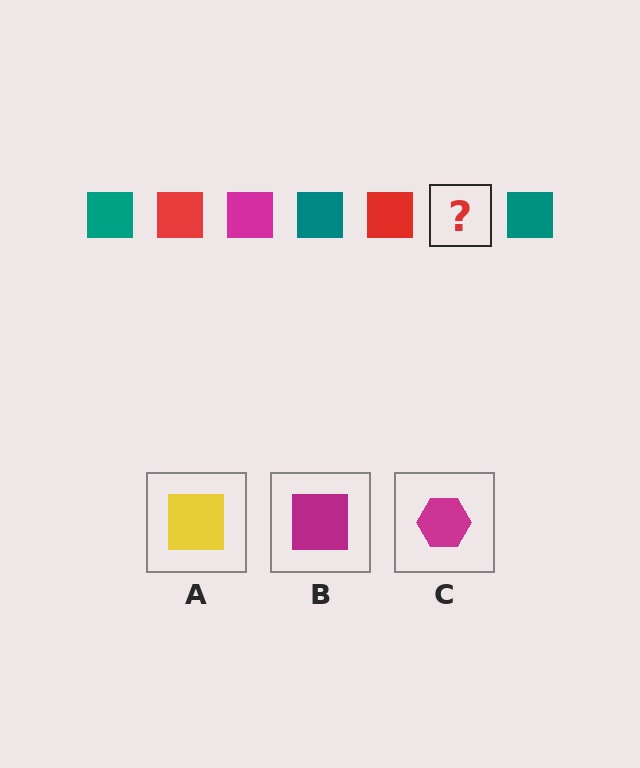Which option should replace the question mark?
Option B.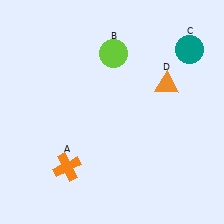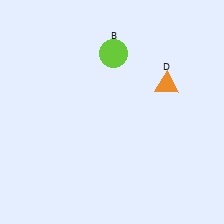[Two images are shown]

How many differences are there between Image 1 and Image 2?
There are 2 differences between the two images.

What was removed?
The teal circle (C), the orange cross (A) were removed in Image 2.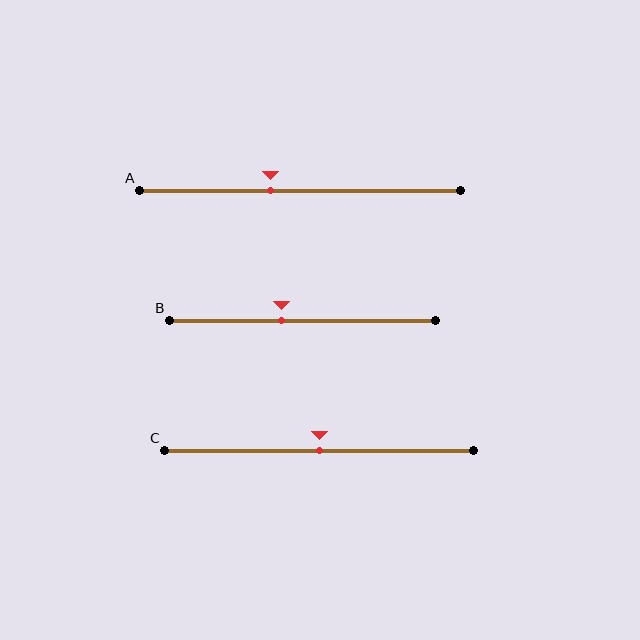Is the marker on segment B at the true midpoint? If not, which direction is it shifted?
No, the marker on segment B is shifted to the left by about 8% of the segment length.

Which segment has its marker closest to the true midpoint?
Segment C has its marker closest to the true midpoint.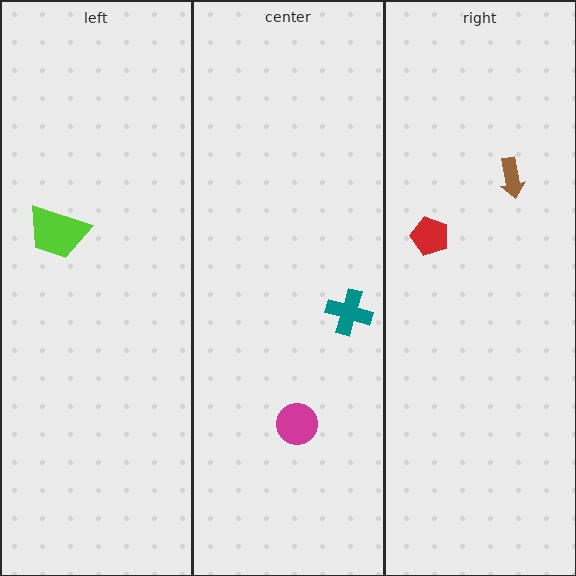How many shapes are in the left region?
1.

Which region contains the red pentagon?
The right region.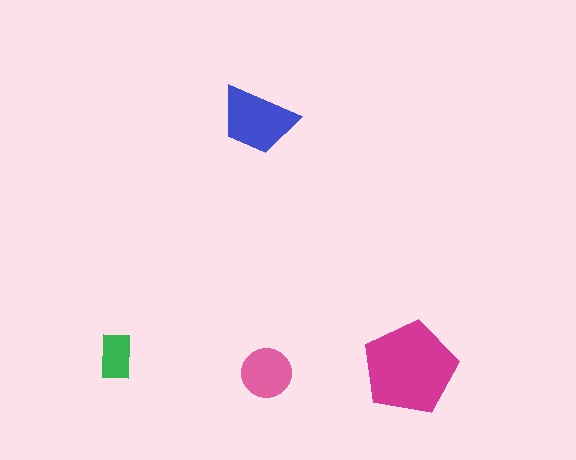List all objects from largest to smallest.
The magenta pentagon, the blue trapezoid, the pink circle, the green rectangle.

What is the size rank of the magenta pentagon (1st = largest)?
1st.